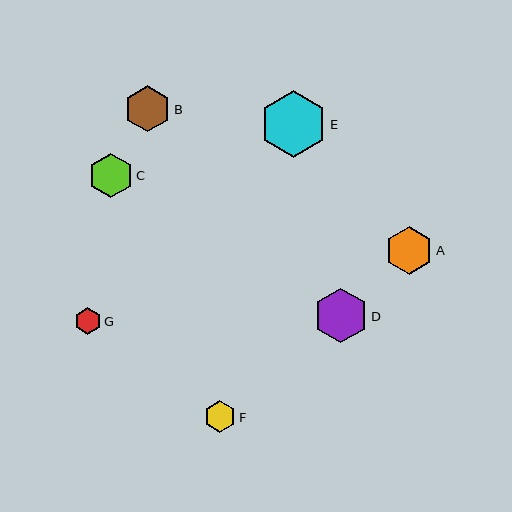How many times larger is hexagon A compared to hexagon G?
Hexagon A is approximately 1.8 times the size of hexagon G.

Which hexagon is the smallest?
Hexagon G is the smallest with a size of approximately 27 pixels.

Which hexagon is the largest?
Hexagon E is the largest with a size of approximately 67 pixels.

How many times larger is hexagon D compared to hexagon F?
Hexagon D is approximately 1.7 times the size of hexagon F.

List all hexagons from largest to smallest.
From largest to smallest: E, D, A, B, C, F, G.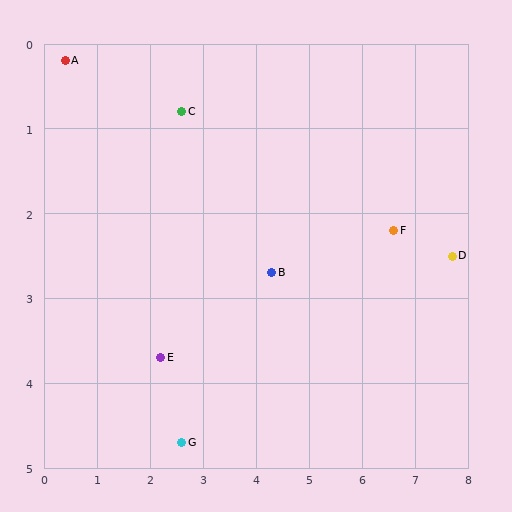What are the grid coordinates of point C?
Point C is at approximately (2.6, 0.8).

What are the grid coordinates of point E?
Point E is at approximately (2.2, 3.7).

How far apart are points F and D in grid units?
Points F and D are about 1.1 grid units apart.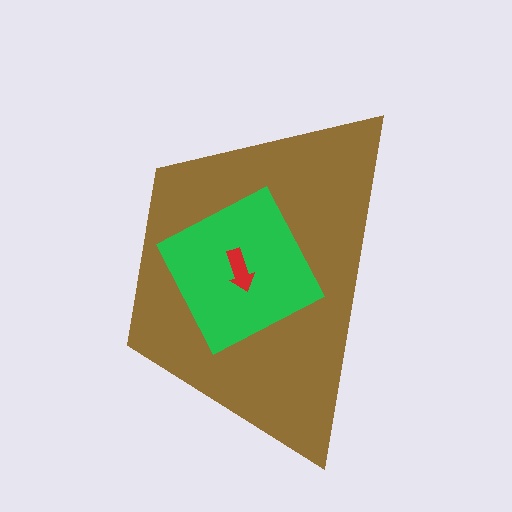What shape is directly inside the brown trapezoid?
The green diamond.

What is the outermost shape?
The brown trapezoid.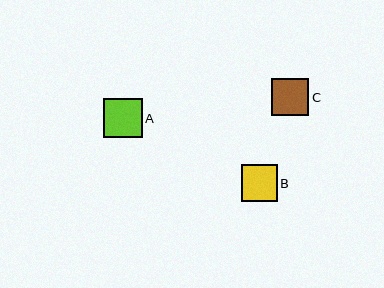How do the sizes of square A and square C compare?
Square A and square C are approximately the same size.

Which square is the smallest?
Square B is the smallest with a size of approximately 36 pixels.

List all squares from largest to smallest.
From largest to smallest: A, C, B.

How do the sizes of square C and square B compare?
Square C and square B are approximately the same size.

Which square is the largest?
Square A is the largest with a size of approximately 39 pixels.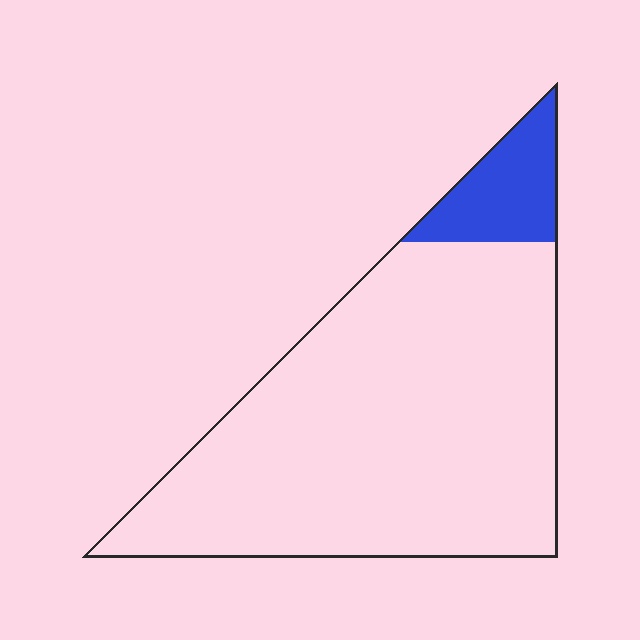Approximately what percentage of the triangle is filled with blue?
Approximately 10%.